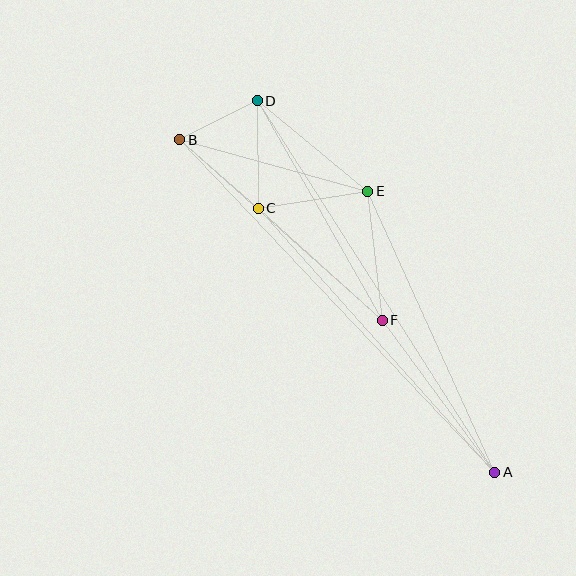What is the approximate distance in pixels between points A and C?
The distance between A and C is approximately 355 pixels.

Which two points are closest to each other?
Points B and D are closest to each other.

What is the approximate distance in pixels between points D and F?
The distance between D and F is approximately 253 pixels.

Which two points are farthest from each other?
Points A and B are farthest from each other.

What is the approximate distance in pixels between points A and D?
The distance between A and D is approximately 441 pixels.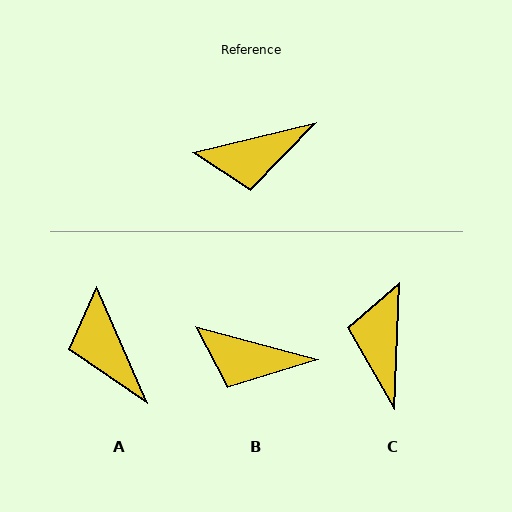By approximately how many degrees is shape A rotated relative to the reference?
Approximately 80 degrees clockwise.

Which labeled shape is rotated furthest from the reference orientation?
C, about 106 degrees away.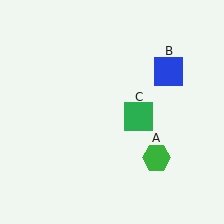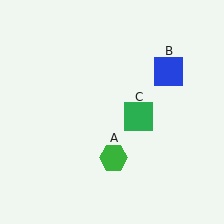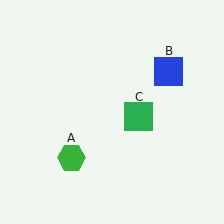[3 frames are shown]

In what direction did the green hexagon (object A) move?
The green hexagon (object A) moved left.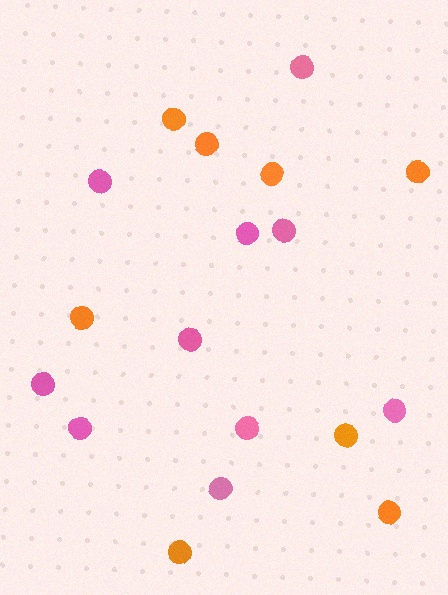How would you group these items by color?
There are 2 groups: one group of pink circles (10) and one group of orange circles (8).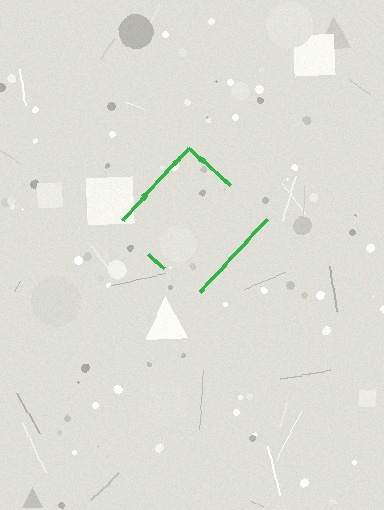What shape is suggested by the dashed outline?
The dashed outline suggests a diamond.